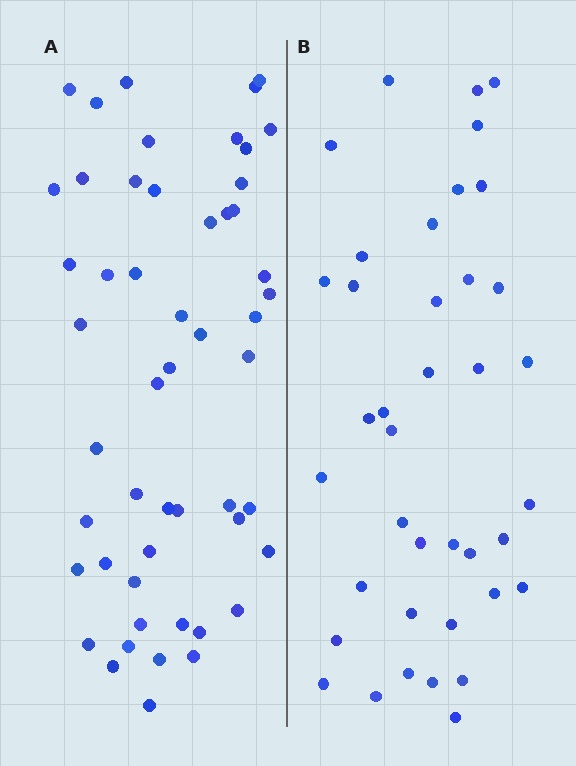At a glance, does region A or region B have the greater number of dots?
Region A (the left region) has more dots.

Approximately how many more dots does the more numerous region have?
Region A has approximately 15 more dots than region B.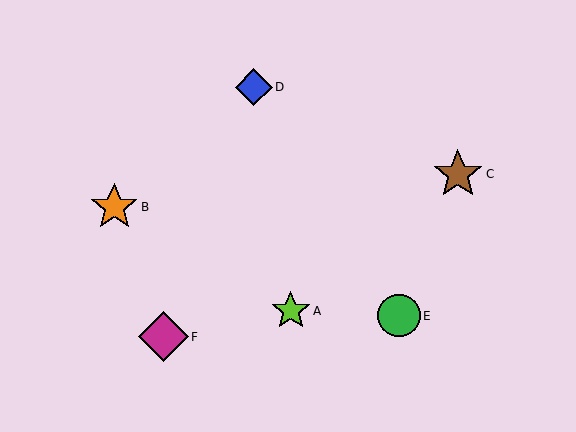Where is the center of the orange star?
The center of the orange star is at (114, 207).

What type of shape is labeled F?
Shape F is a magenta diamond.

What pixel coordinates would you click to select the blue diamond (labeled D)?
Click at (254, 87) to select the blue diamond D.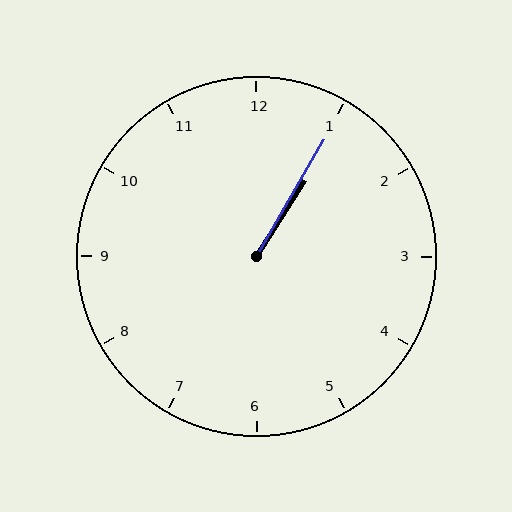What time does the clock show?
1:05.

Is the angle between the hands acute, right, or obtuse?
It is acute.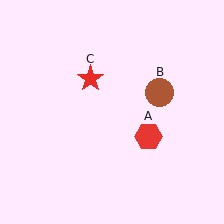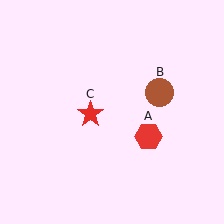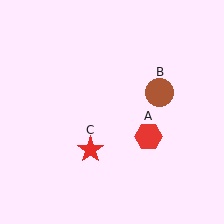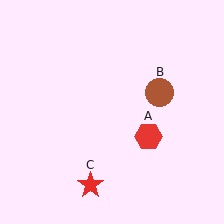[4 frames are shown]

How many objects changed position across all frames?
1 object changed position: red star (object C).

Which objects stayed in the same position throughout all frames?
Red hexagon (object A) and brown circle (object B) remained stationary.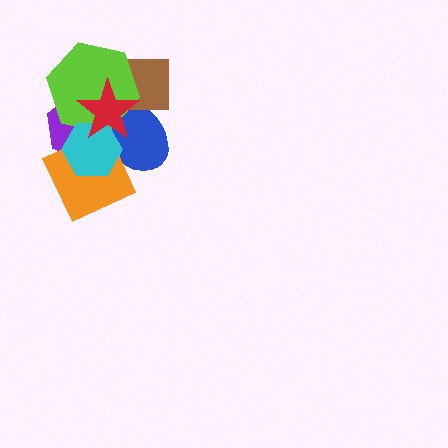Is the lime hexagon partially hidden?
Yes, it is partially covered by another shape.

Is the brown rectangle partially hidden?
Yes, it is partially covered by another shape.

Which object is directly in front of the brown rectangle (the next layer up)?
The lime hexagon is directly in front of the brown rectangle.